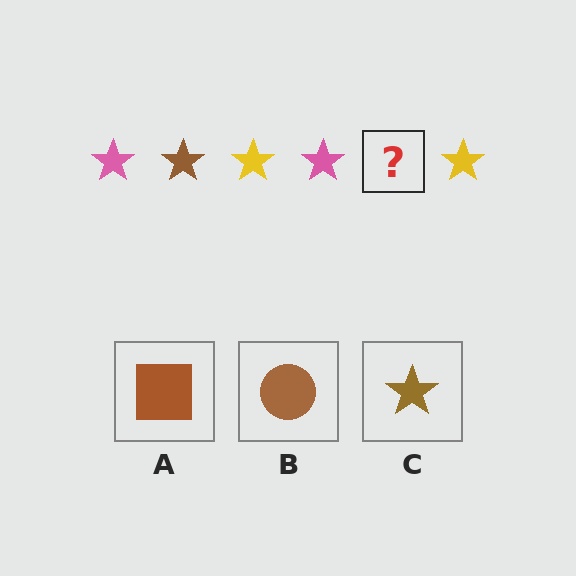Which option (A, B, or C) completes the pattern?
C.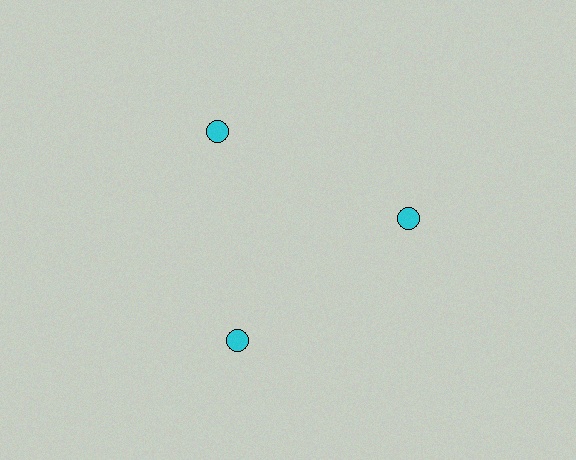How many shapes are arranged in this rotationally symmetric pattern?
There are 3 shapes, arranged in 3 groups of 1.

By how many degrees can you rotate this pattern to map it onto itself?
The pattern maps onto itself every 120 degrees of rotation.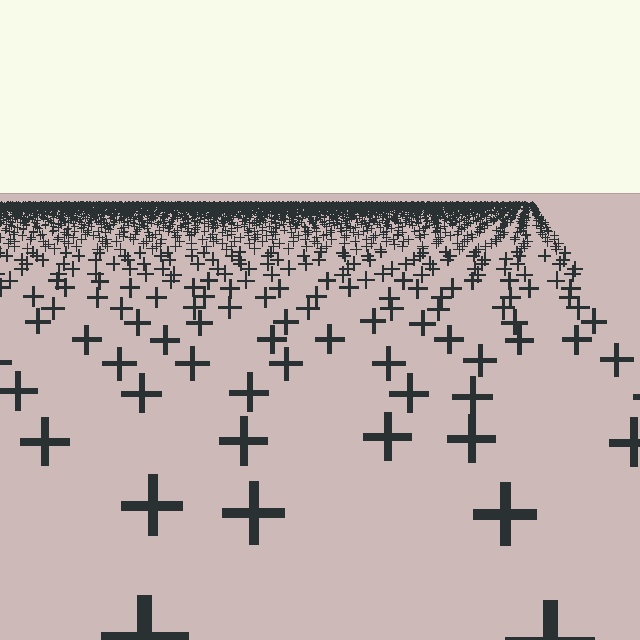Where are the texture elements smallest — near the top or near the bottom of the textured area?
Near the top.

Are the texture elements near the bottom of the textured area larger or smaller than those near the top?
Larger. Near the bottom, elements are closer to the viewer and appear at a bigger on-screen size.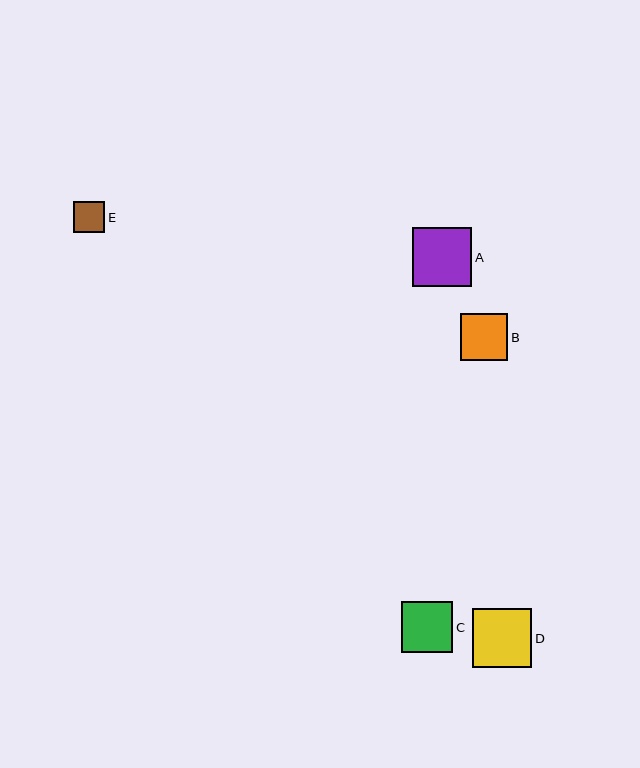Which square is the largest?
Square D is the largest with a size of approximately 59 pixels.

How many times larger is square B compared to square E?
Square B is approximately 1.5 times the size of square E.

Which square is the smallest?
Square E is the smallest with a size of approximately 31 pixels.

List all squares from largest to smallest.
From largest to smallest: D, A, C, B, E.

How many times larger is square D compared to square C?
Square D is approximately 1.2 times the size of square C.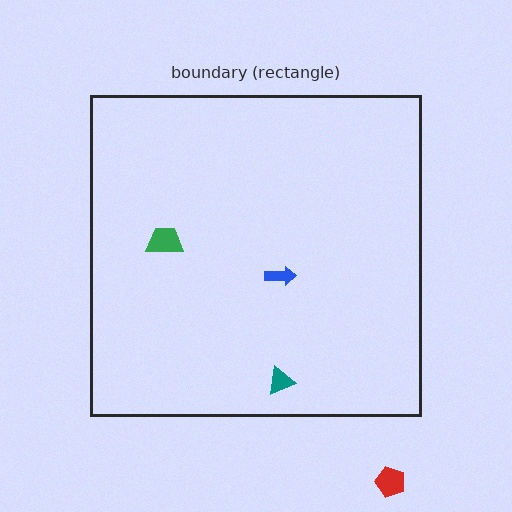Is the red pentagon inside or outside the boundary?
Outside.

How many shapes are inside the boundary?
3 inside, 1 outside.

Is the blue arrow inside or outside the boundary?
Inside.